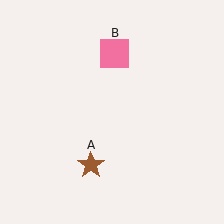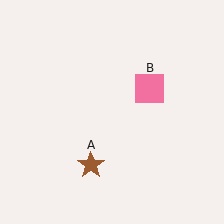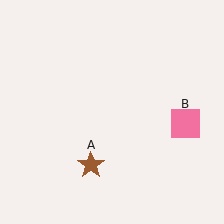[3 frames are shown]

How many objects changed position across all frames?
1 object changed position: pink square (object B).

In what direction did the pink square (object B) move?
The pink square (object B) moved down and to the right.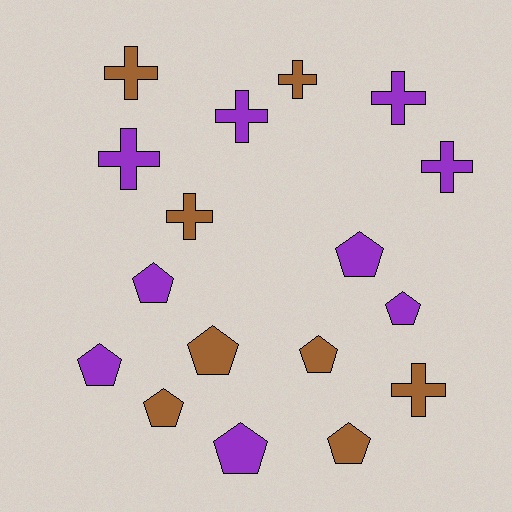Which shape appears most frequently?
Pentagon, with 9 objects.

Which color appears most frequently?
Purple, with 9 objects.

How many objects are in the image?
There are 17 objects.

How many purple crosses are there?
There are 4 purple crosses.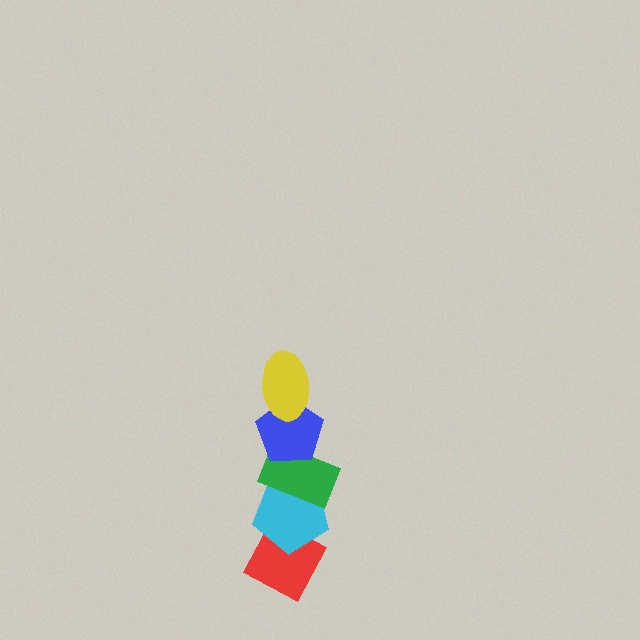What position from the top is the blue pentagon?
The blue pentagon is 2nd from the top.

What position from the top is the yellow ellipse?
The yellow ellipse is 1st from the top.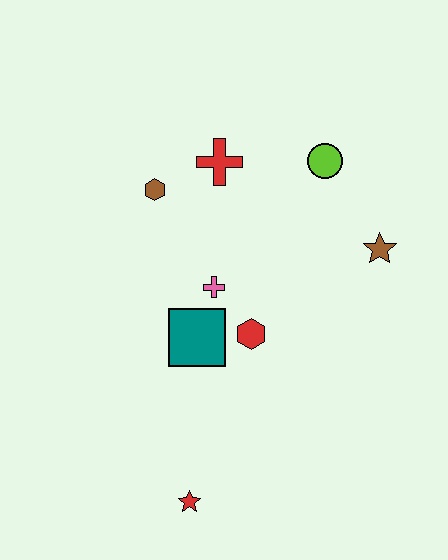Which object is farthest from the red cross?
The red star is farthest from the red cross.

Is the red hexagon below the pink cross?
Yes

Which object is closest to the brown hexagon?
The red cross is closest to the brown hexagon.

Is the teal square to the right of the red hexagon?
No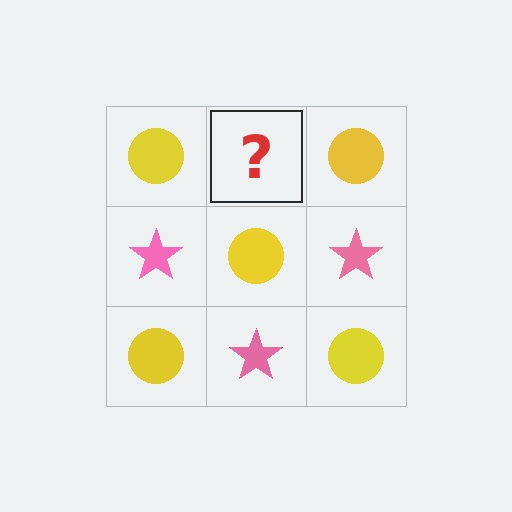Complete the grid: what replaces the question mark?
The question mark should be replaced with a pink star.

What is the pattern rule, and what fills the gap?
The rule is that it alternates yellow circle and pink star in a checkerboard pattern. The gap should be filled with a pink star.